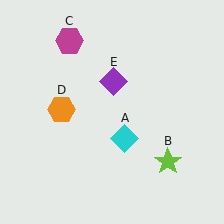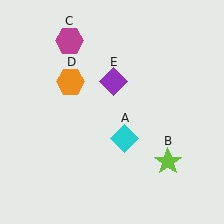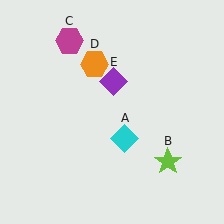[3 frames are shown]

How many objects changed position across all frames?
1 object changed position: orange hexagon (object D).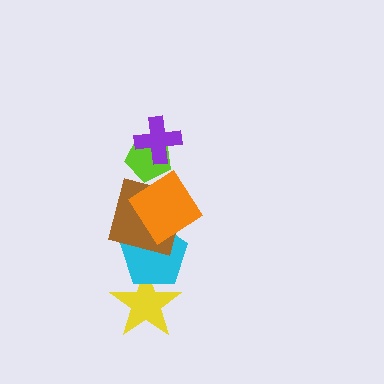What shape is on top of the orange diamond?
The lime pentagon is on top of the orange diamond.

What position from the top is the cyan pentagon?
The cyan pentagon is 5th from the top.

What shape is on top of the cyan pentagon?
The brown square is on top of the cyan pentagon.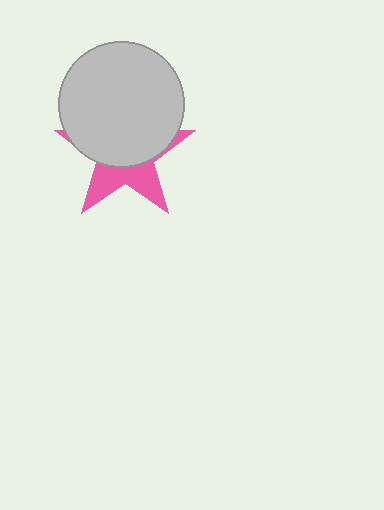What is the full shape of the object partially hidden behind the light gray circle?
The partially hidden object is a pink star.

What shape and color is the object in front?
The object in front is a light gray circle.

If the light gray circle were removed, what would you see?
You would see the complete pink star.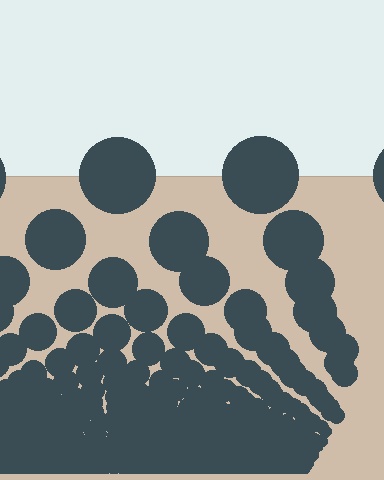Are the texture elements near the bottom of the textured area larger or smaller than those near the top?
Smaller. The gradient is inverted — elements near the bottom are smaller and denser.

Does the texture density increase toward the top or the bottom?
Density increases toward the bottom.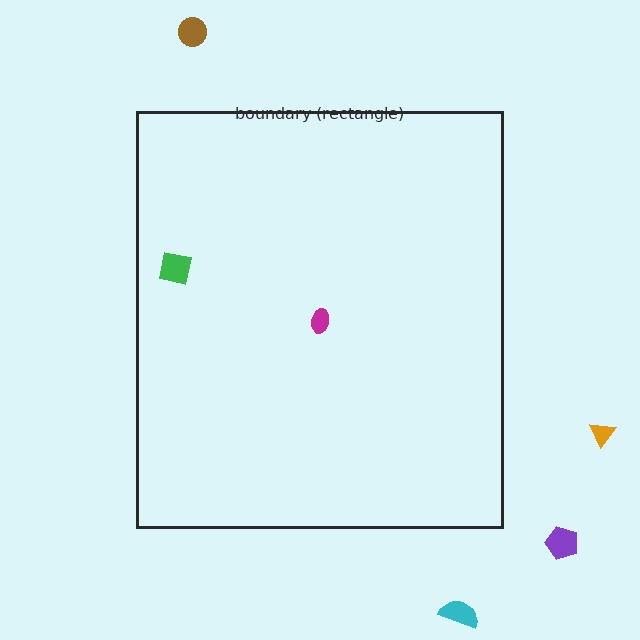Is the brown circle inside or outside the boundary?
Outside.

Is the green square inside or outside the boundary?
Inside.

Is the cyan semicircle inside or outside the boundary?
Outside.